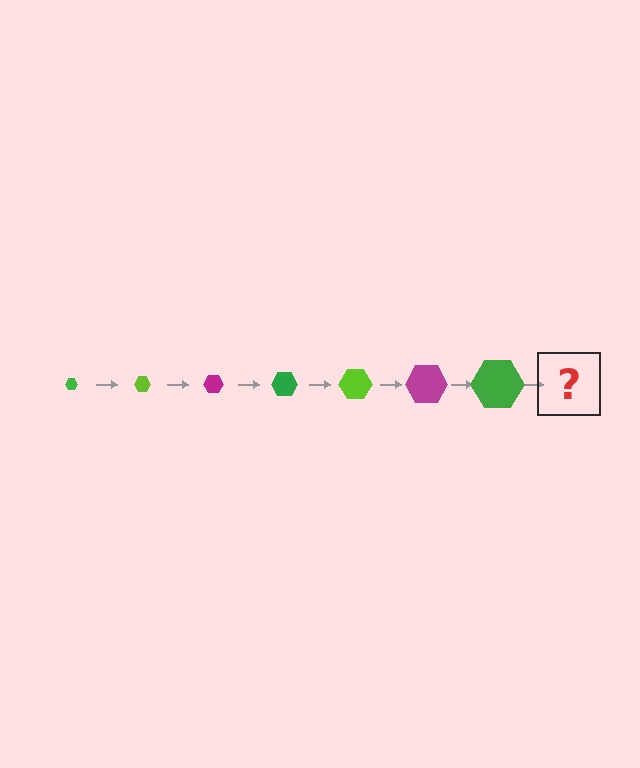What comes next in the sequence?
The next element should be a lime hexagon, larger than the previous one.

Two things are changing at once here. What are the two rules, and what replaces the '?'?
The two rules are that the hexagon grows larger each step and the color cycles through green, lime, and magenta. The '?' should be a lime hexagon, larger than the previous one.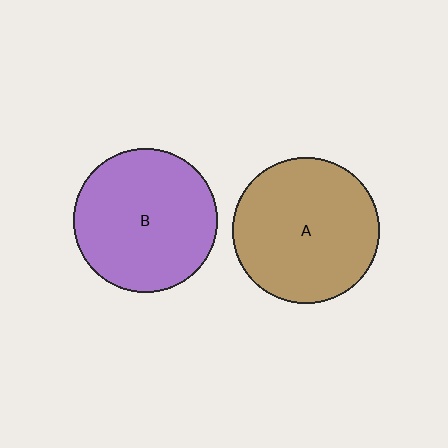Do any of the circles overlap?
No, none of the circles overlap.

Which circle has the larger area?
Circle A (brown).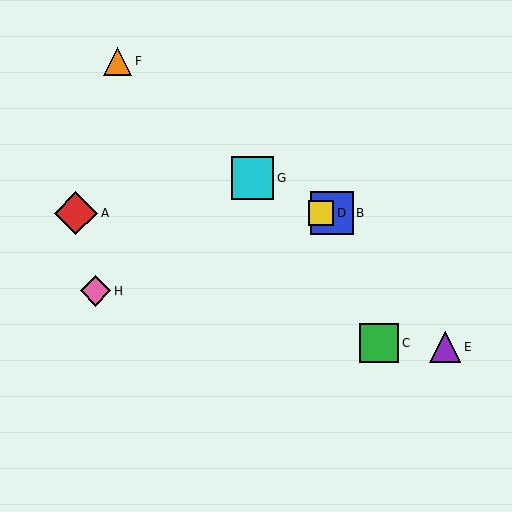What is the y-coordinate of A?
Object A is at y≈213.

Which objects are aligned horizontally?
Objects A, B, D are aligned horizontally.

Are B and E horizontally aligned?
No, B is at y≈213 and E is at y≈347.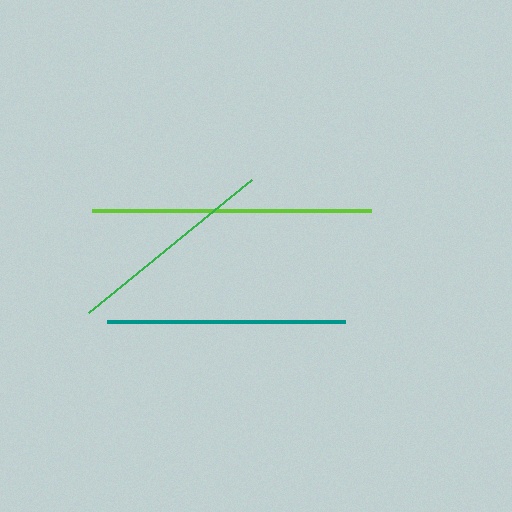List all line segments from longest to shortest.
From longest to shortest: lime, teal, green.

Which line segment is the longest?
The lime line is the longest at approximately 279 pixels.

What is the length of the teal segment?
The teal segment is approximately 238 pixels long.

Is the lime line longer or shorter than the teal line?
The lime line is longer than the teal line.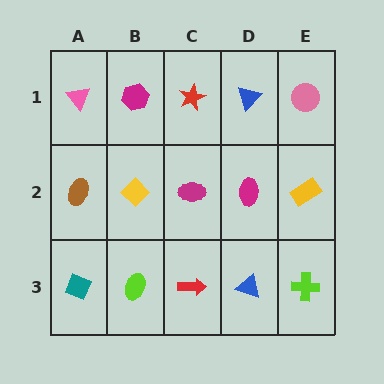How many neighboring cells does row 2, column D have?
4.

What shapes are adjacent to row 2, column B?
A magenta hexagon (row 1, column B), a lime ellipse (row 3, column B), a brown ellipse (row 2, column A), a magenta ellipse (row 2, column C).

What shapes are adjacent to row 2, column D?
A blue triangle (row 1, column D), a blue triangle (row 3, column D), a magenta ellipse (row 2, column C), a yellow rectangle (row 2, column E).